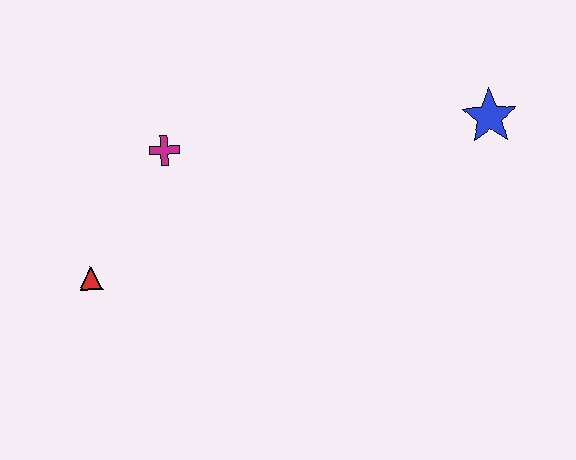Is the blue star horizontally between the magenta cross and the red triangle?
No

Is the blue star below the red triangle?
No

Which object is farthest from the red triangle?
The blue star is farthest from the red triangle.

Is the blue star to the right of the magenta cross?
Yes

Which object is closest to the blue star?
The magenta cross is closest to the blue star.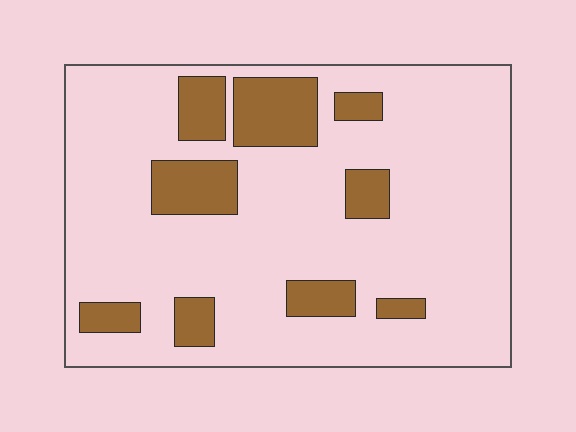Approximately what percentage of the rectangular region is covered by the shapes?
Approximately 20%.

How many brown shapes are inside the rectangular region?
9.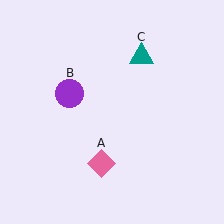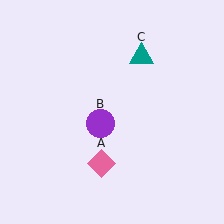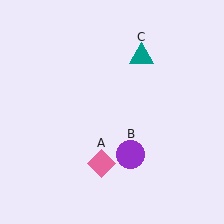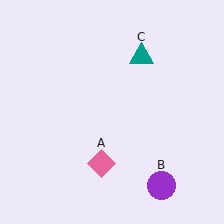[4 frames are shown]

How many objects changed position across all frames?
1 object changed position: purple circle (object B).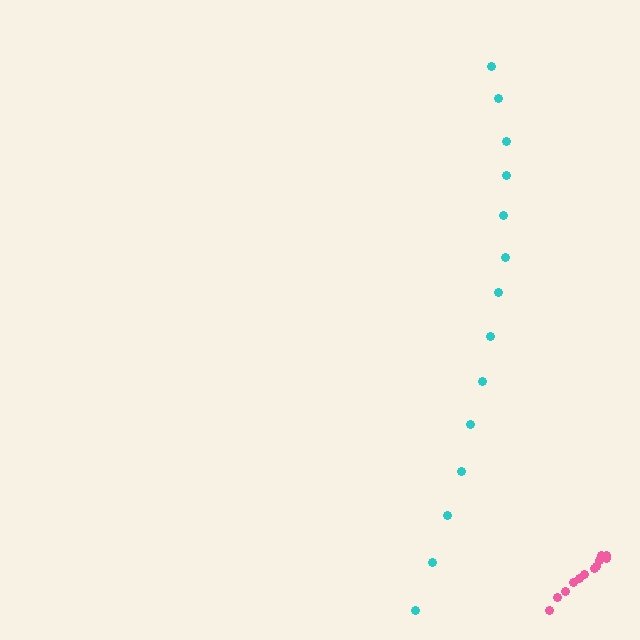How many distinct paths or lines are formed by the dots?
There are 2 distinct paths.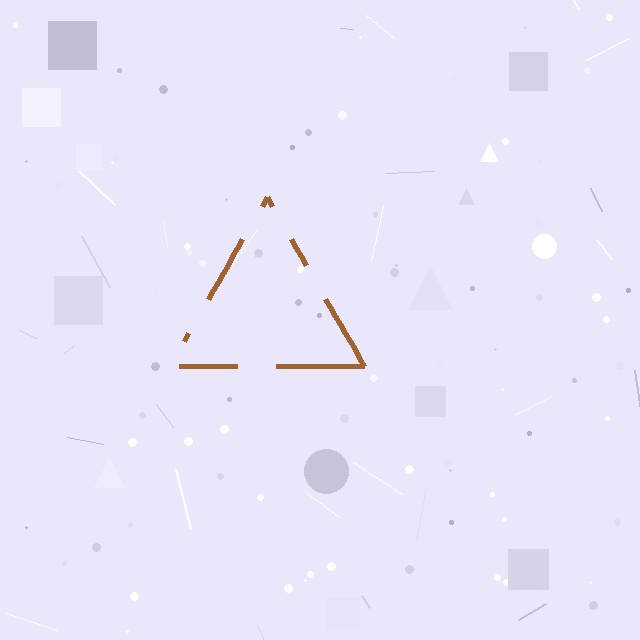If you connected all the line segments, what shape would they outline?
They would outline a triangle.